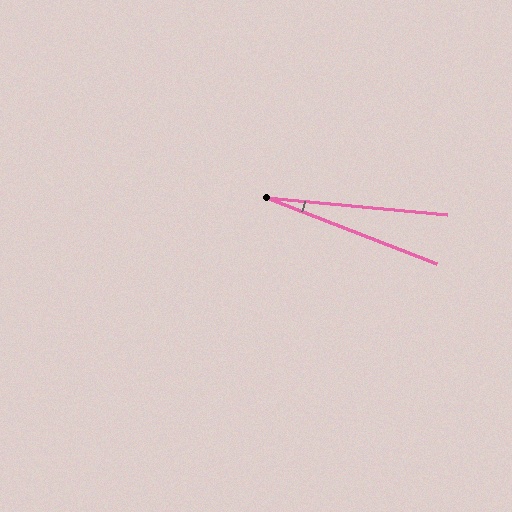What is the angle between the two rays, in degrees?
Approximately 16 degrees.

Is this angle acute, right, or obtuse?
It is acute.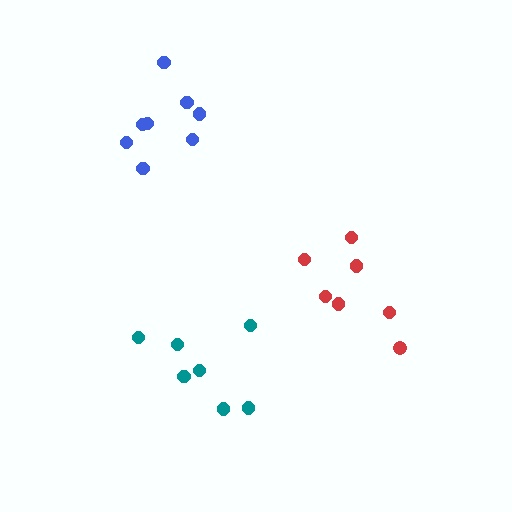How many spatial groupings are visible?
There are 3 spatial groupings.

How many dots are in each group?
Group 1: 7 dots, Group 2: 9 dots, Group 3: 7 dots (23 total).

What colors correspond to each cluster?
The clusters are colored: teal, blue, red.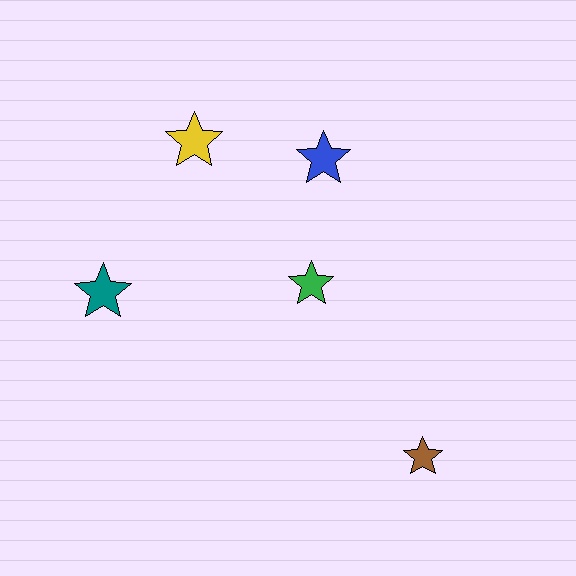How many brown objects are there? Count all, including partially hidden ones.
There is 1 brown object.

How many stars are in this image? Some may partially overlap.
There are 5 stars.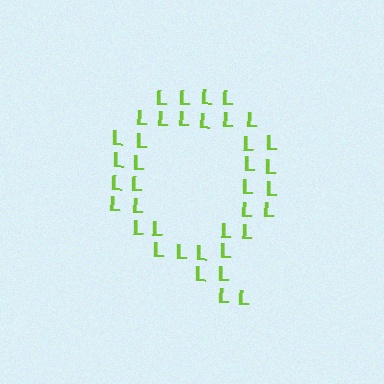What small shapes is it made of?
It is made of small letter L's.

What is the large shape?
The large shape is the letter Q.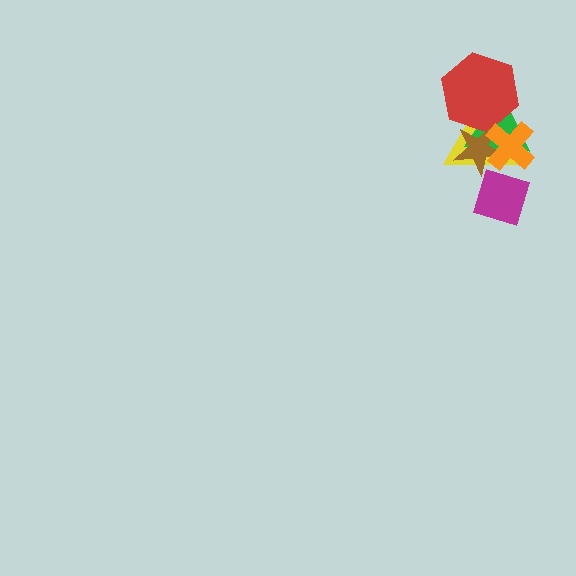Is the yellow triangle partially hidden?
Yes, it is partially covered by another shape.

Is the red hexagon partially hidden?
Yes, it is partially covered by another shape.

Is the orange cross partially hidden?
No, no other shape covers it.